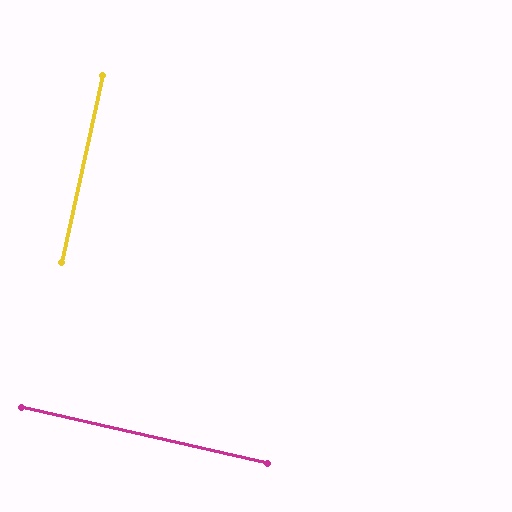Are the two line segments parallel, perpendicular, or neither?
Perpendicular — they meet at approximately 90°.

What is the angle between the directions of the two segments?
Approximately 90 degrees.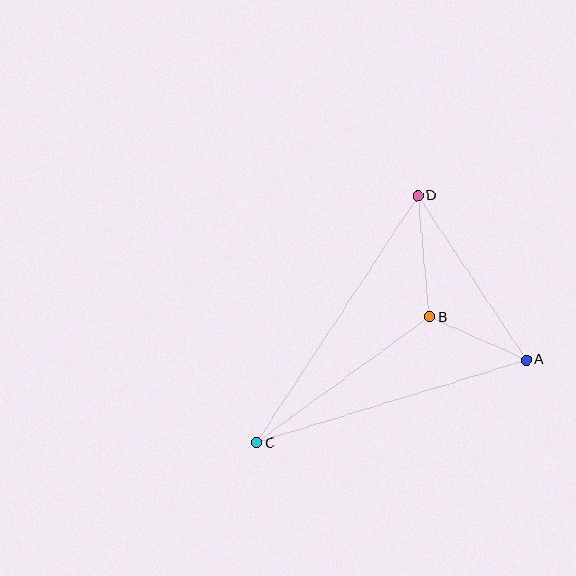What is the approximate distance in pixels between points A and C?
The distance between A and C is approximately 282 pixels.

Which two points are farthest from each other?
Points C and D are farthest from each other.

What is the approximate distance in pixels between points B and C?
The distance between B and C is approximately 214 pixels.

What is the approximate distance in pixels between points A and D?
The distance between A and D is approximately 197 pixels.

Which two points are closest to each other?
Points A and B are closest to each other.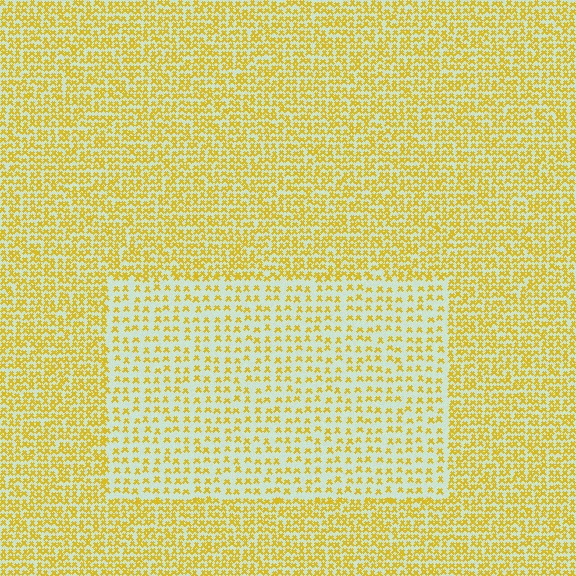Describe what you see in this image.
The image contains small yellow elements arranged at two different densities. A rectangle-shaped region is visible where the elements are less densely packed than the surrounding area.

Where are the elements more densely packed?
The elements are more densely packed outside the rectangle boundary.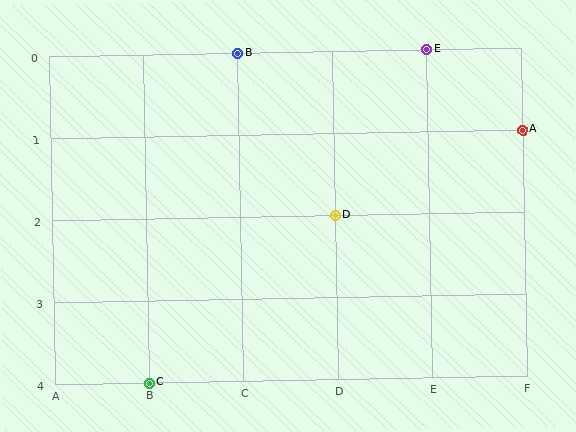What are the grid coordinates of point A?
Point A is at grid coordinates (F, 1).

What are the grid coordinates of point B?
Point B is at grid coordinates (C, 0).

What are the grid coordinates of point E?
Point E is at grid coordinates (E, 0).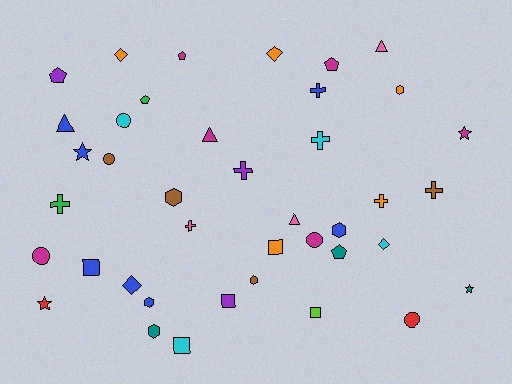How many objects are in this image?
There are 40 objects.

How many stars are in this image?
There are 4 stars.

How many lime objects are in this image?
There is 1 lime object.